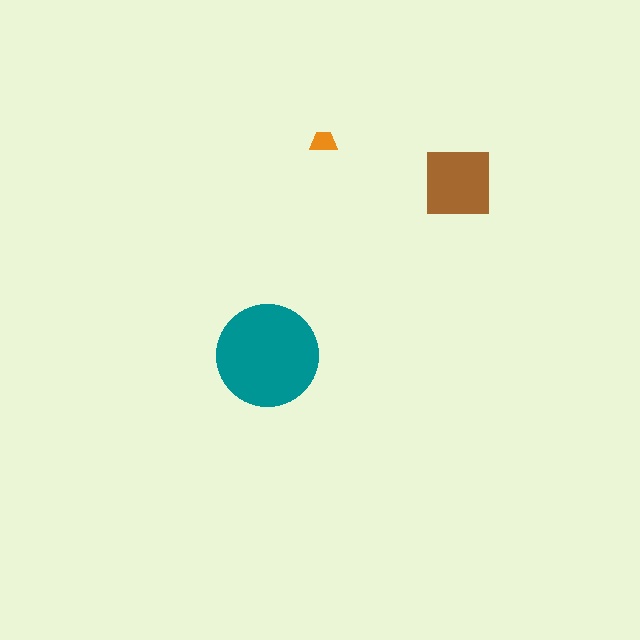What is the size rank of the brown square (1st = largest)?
2nd.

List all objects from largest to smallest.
The teal circle, the brown square, the orange trapezoid.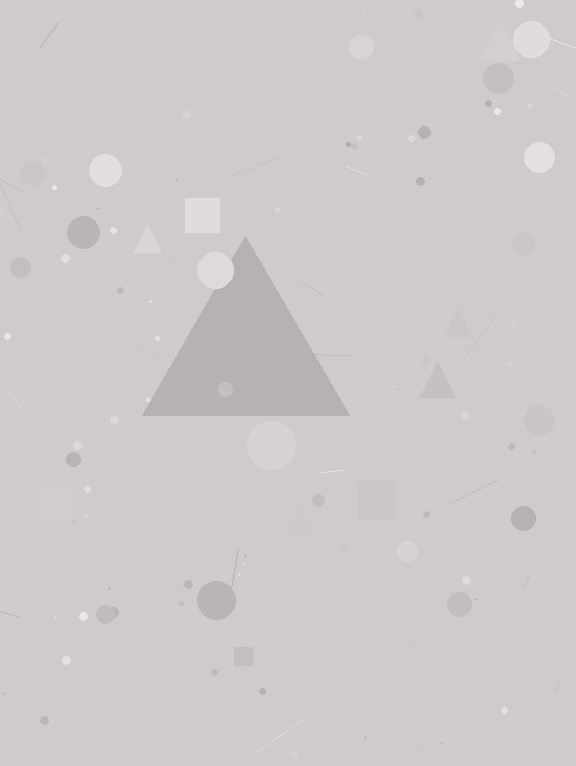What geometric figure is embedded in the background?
A triangle is embedded in the background.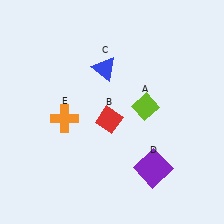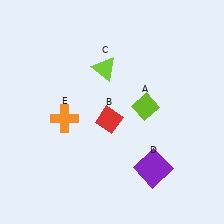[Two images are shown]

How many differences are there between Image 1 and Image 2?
There is 1 difference between the two images.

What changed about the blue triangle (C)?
In Image 1, C is blue. In Image 2, it changed to lime.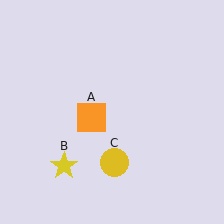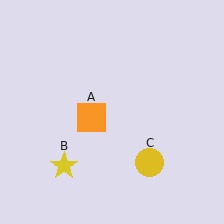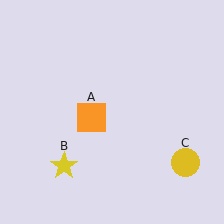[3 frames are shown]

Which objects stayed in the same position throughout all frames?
Orange square (object A) and yellow star (object B) remained stationary.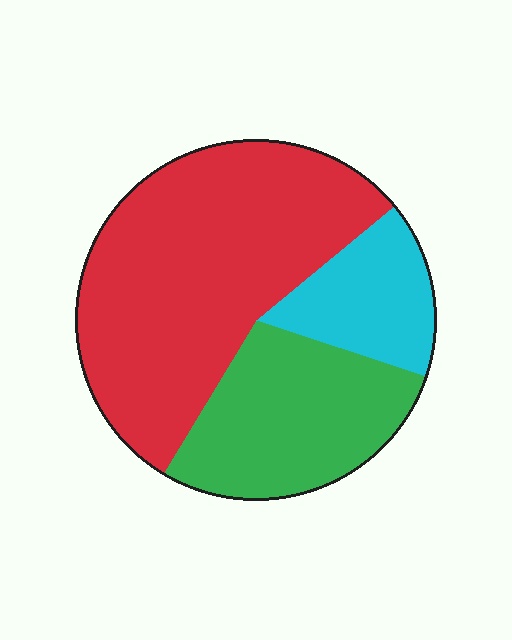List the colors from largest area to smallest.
From largest to smallest: red, green, cyan.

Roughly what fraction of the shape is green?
Green covers around 30% of the shape.